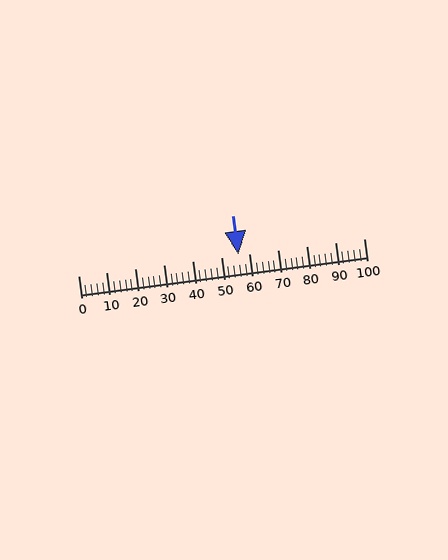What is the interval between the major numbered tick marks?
The major tick marks are spaced 10 units apart.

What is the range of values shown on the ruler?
The ruler shows values from 0 to 100.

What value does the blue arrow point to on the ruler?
The blue arrow points to approximately 56.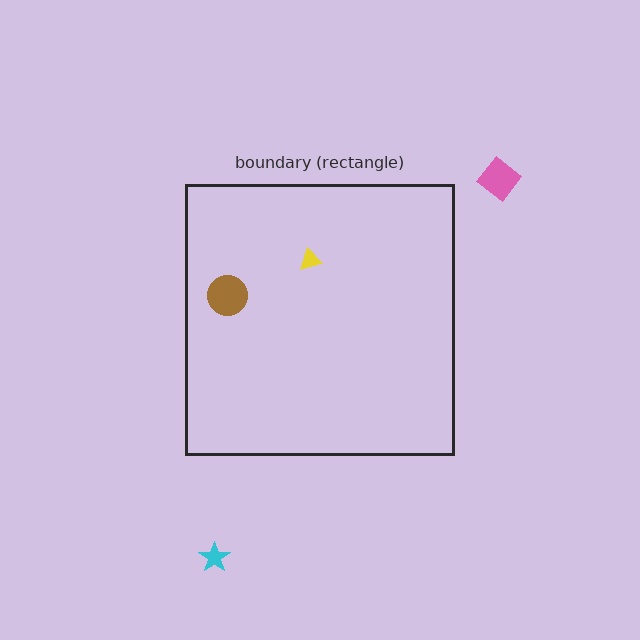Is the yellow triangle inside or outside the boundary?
Inside.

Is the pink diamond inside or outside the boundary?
Outside.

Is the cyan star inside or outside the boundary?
Outside.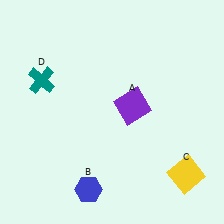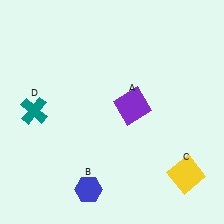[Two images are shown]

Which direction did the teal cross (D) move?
The teal cross (D) moved down.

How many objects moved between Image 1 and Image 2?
1 object moved between the two images.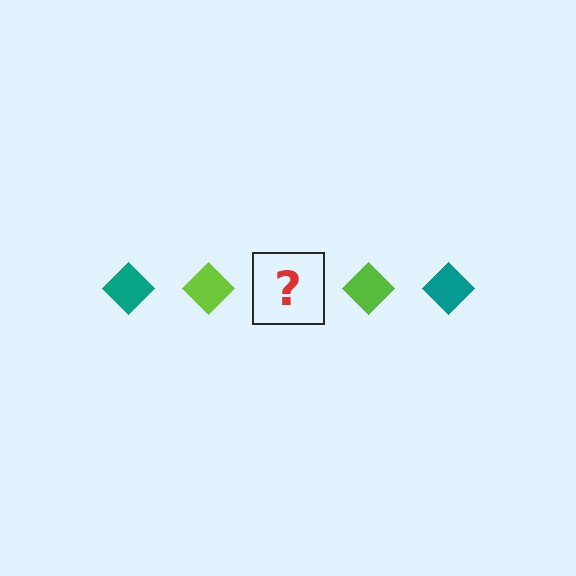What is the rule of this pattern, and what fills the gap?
The rule is that the pattern cycles through teal, lime diamonds. The gap should be filled with a teal diamond.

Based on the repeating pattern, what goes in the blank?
The blank should be a teal diamond.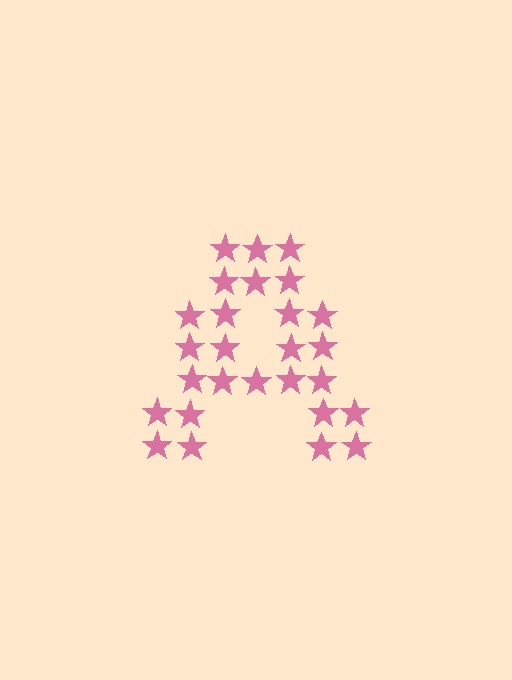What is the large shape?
The large shape is the letter A.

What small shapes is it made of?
It is made of small stars.